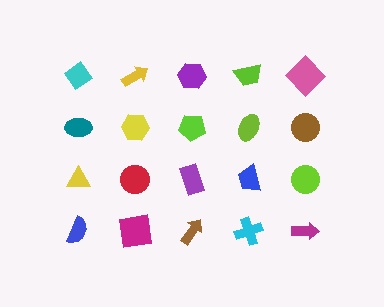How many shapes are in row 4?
5 shapes.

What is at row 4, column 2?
A magenta square.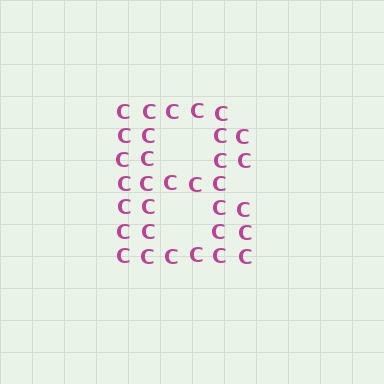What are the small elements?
The small elements are letter C's.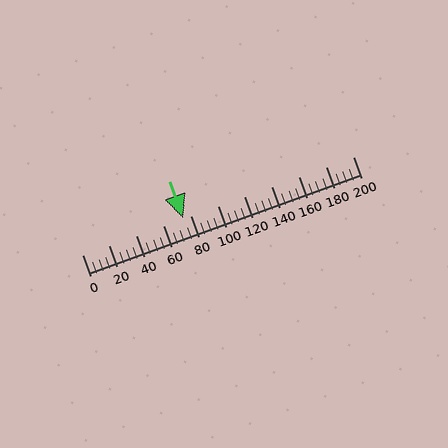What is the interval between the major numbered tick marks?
The major tick marks are spaced 20 units apart.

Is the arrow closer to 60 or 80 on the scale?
The arrow is closer to 80.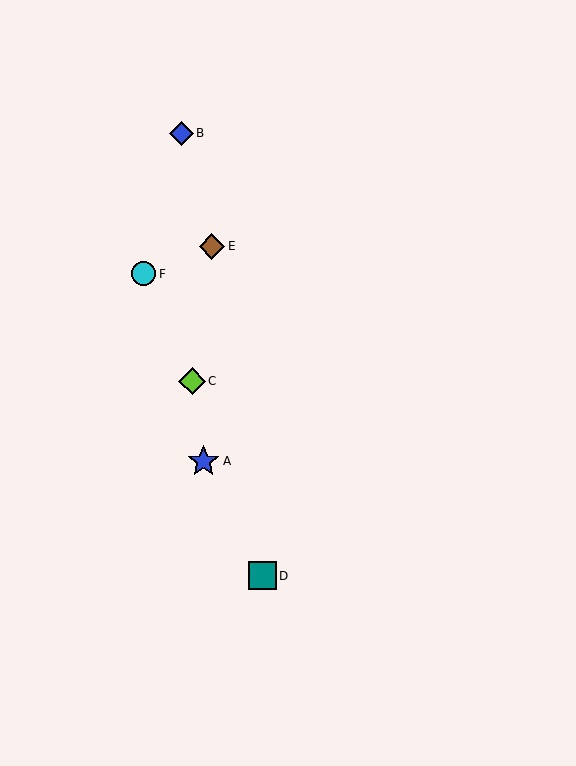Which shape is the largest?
The blue star (labeled A) is the largest.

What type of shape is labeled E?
Shape E is a brown diamond.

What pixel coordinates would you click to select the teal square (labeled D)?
Click at (262, 576) to select the teal square D.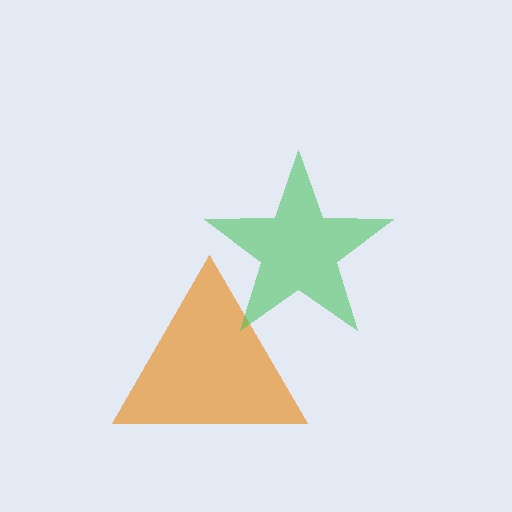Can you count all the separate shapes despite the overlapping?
Yes, there are 2 separate shapes.